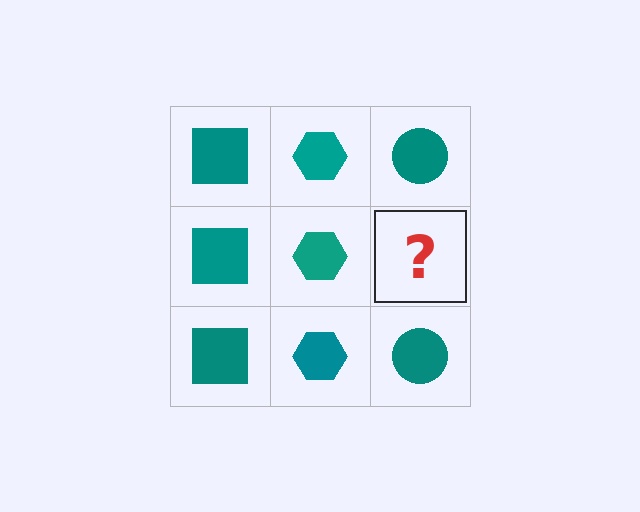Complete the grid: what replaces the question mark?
The question mark should be replaced with a teal circle.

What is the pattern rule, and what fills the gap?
The rule is that each column has a consistent shape. The gap should be filled with a teal circle.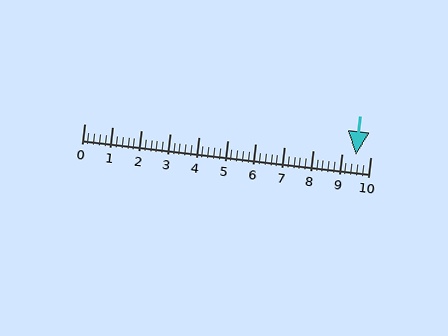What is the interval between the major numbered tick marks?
The major tick marks are spaced 1 units apart.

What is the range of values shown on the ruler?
The ruler shows values from 0 to 10.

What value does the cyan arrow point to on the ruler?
The cyan arrow points to approximately 9.5.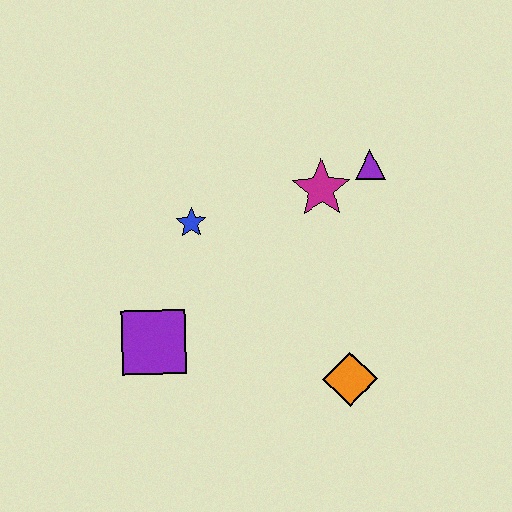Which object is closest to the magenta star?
The purple triangle is closest to the magenta star.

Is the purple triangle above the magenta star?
Yes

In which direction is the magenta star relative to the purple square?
The magenta star is to the right of the purple square.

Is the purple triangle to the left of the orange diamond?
No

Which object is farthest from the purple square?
The purple triangle is farthest from the purple square.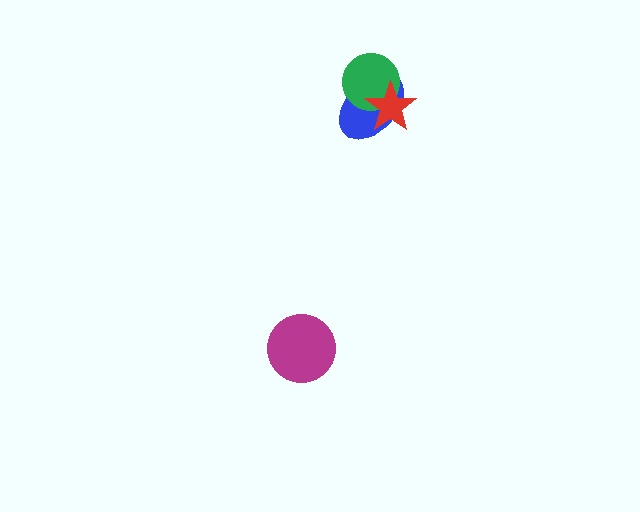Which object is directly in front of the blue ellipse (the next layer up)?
The green circle is directly in front of the blue ellipse.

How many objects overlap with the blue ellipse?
2 objects overlap with the blue ellipse.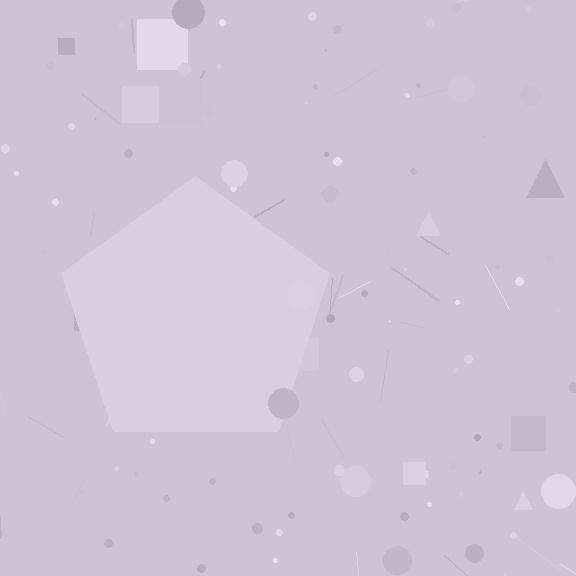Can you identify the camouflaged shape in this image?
The camouflaged shape is a pentagon.